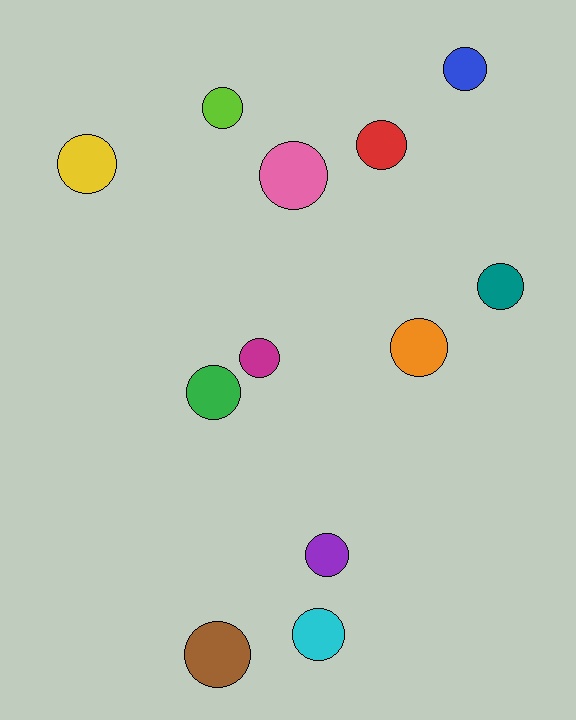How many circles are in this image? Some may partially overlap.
There are 12 circles.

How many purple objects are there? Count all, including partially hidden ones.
There is 1 purple object.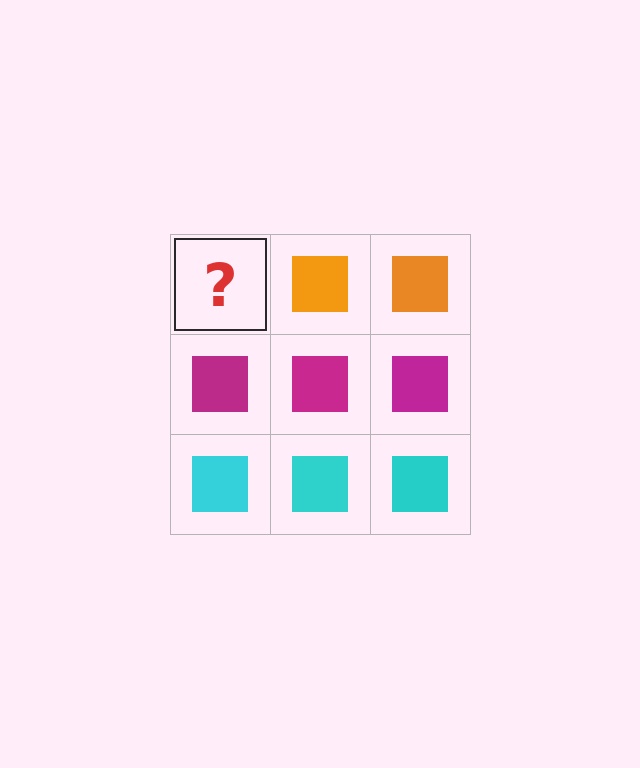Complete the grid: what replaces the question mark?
The question mark should be replaced with an orange square.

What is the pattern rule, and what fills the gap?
The rule is that each row has a consistent color. The gap should be filled with an orange square.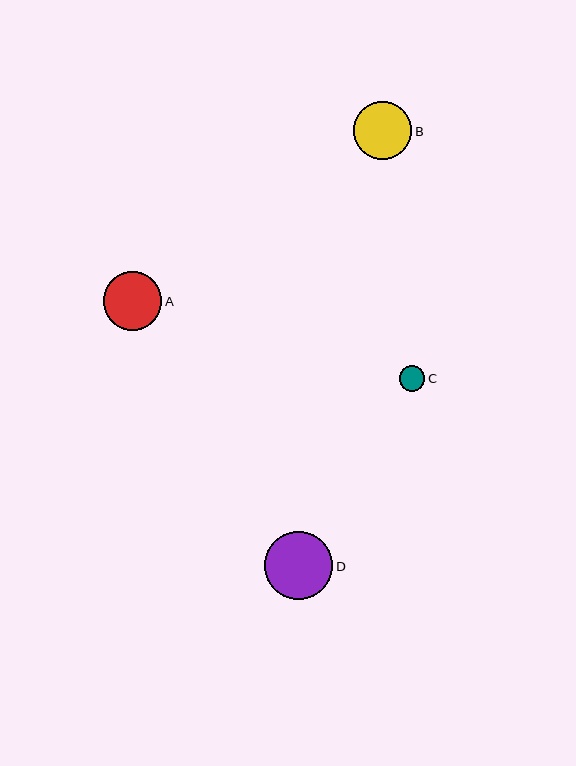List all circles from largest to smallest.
From largest to smallest: D, A, B, C.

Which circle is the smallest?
Circle C is the smallest with a size of approximately 25 pixels.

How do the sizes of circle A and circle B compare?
Circle A and circle B are approximately the same size.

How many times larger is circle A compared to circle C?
Circle A is approximately 2.3 times the size of circle C.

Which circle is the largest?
Circle D is the largest with a size of approximately 69 pixels.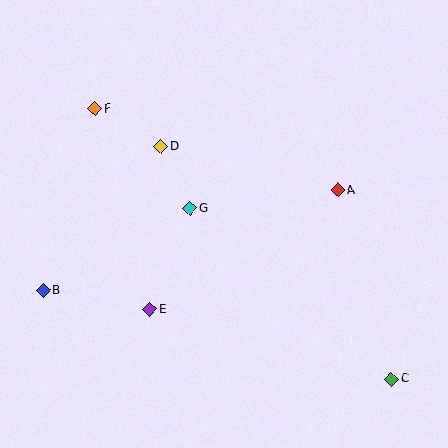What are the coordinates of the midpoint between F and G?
The midpoint between F and G is at (143, 159).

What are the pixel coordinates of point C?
Point C is at (391, 379).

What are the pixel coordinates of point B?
Point B is at (43, 290).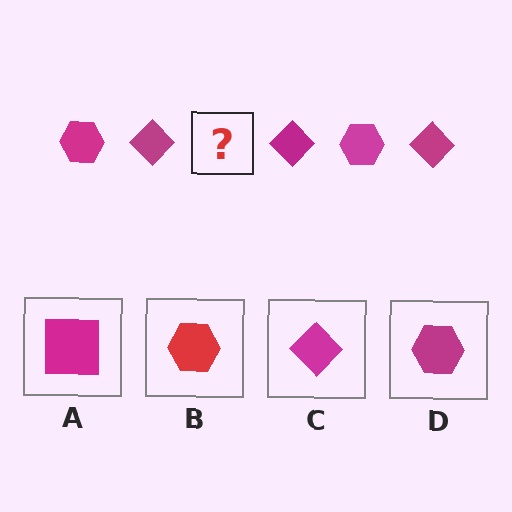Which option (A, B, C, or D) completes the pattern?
D.